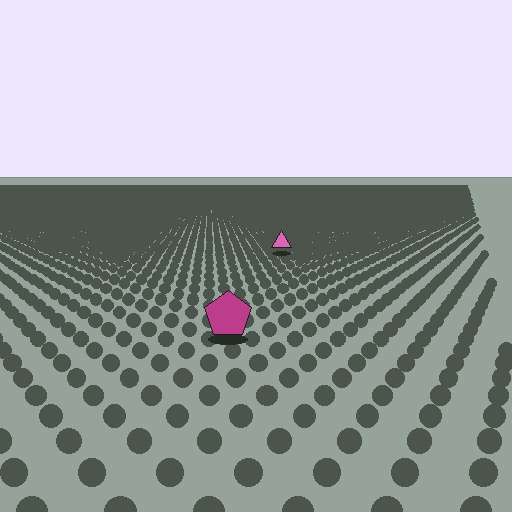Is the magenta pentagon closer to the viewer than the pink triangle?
Yes. The magenta pentagon is closer — you can tell from the texture gradient: the ground texture is coarser near it.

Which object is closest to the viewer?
The magenta pentagon is closest. The texture marks near it are larger and more spread out.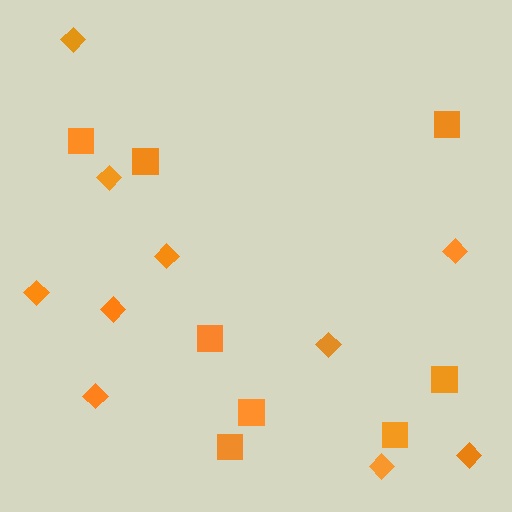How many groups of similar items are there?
There are 2 groups: one group of diamonds (10) and one group of squares (8).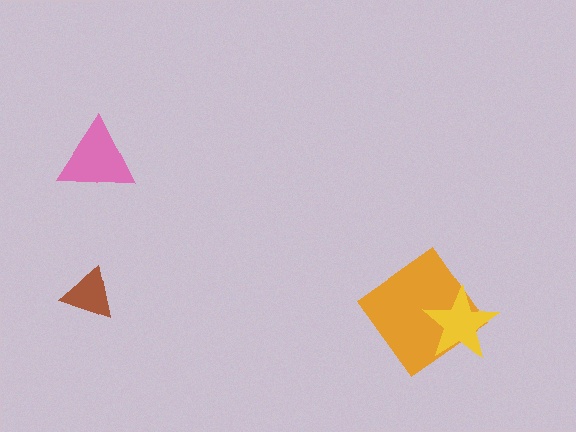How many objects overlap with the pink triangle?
0 objects overlap with the pink triangle.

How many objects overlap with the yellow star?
1 object overlaps with the yellow star.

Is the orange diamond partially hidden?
Yes, it is partially covered by another shape.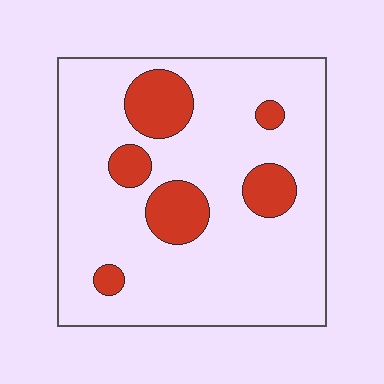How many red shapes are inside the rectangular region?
6.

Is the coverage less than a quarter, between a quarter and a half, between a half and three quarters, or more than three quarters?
Less than a quarter.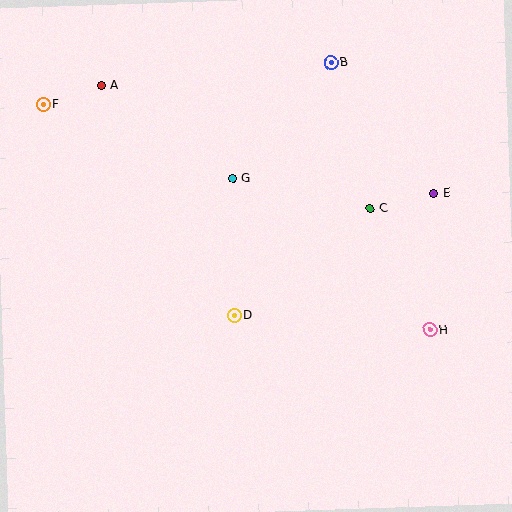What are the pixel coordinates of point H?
Point H is at (430, 330).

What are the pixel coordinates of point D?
Point D is at (234, 315).